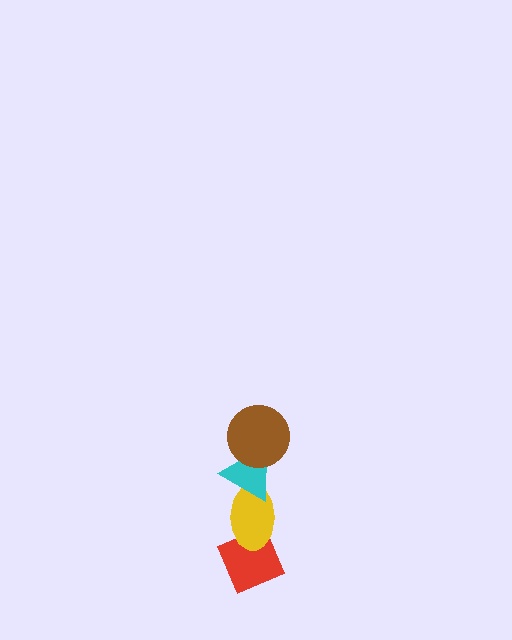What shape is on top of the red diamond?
The yellow ellipse is on top of the red diamond.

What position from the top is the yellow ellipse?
The yellow ellipse is 3rd from the top.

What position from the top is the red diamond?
The red diamond is 4th from the top.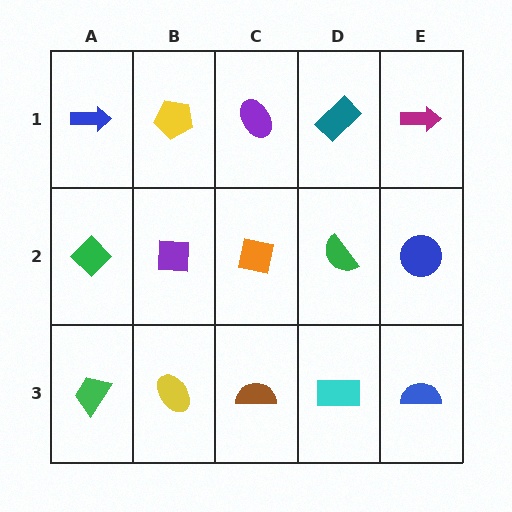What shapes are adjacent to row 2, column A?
A blue arrow (row 1, column A), a green trapezoid (row 3, column A), a purple square (row 2, column B).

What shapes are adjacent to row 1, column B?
A purple square (row 2, column B), a blue arrow (row 1, column A), a purple ellipse (row 1, column C).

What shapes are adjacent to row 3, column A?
A green diamond (row 2, column A), a yellow ellipse (row 3, column B).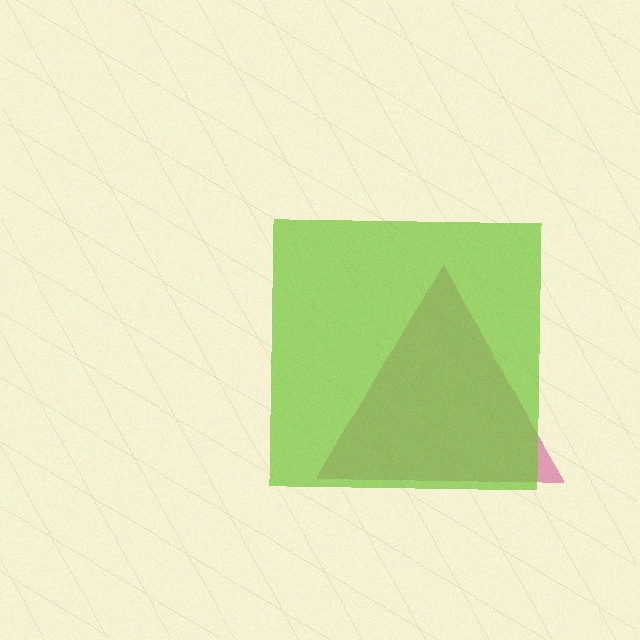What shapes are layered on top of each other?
The layered shapes are: a magenta triangle, a lime square.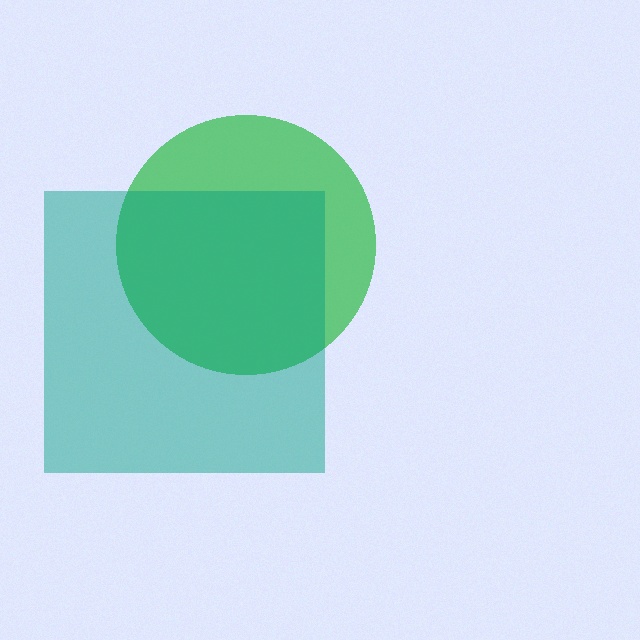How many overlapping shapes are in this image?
There are 2 overlapping shapes in the image.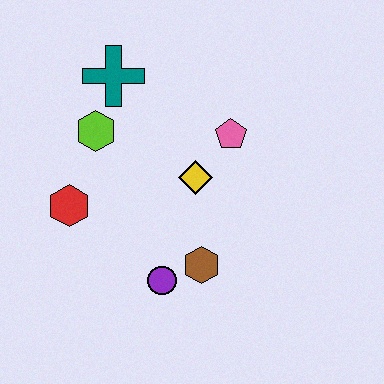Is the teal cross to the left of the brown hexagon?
Yes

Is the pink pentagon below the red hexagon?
No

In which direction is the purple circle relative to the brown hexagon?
The purple circle is to the left of the brown hexagon.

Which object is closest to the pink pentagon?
The yellow diamond is closest to the pink pentagon.